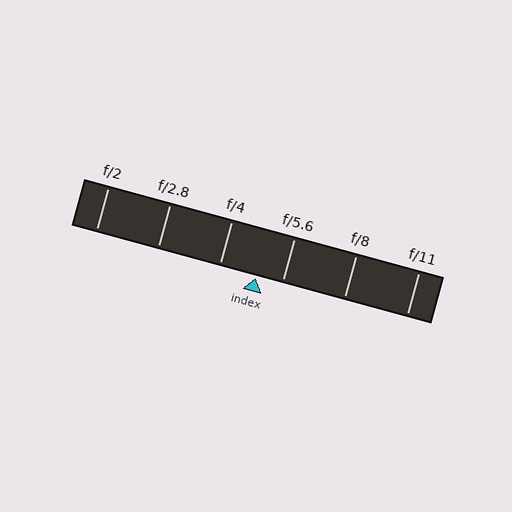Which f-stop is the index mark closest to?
The index mark is closest to f/5.6.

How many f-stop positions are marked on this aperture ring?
There are 6 f-stop positions marked.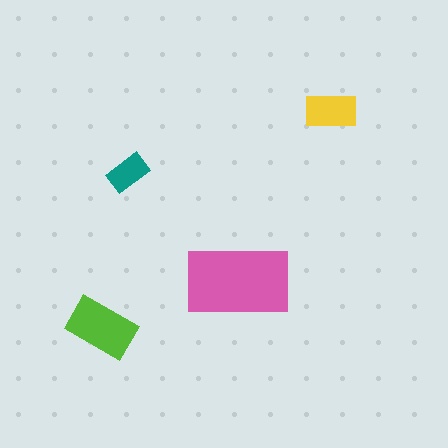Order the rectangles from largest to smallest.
the pink one, the lime one, the yellow one, the teal one.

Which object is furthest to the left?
The lime rectangle is leftmost.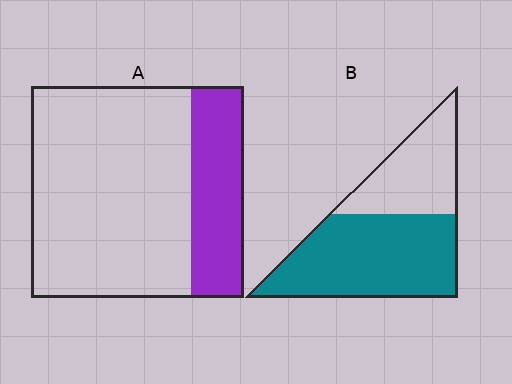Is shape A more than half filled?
No.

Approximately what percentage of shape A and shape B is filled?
A is approximately 25% and B is approximately 65%.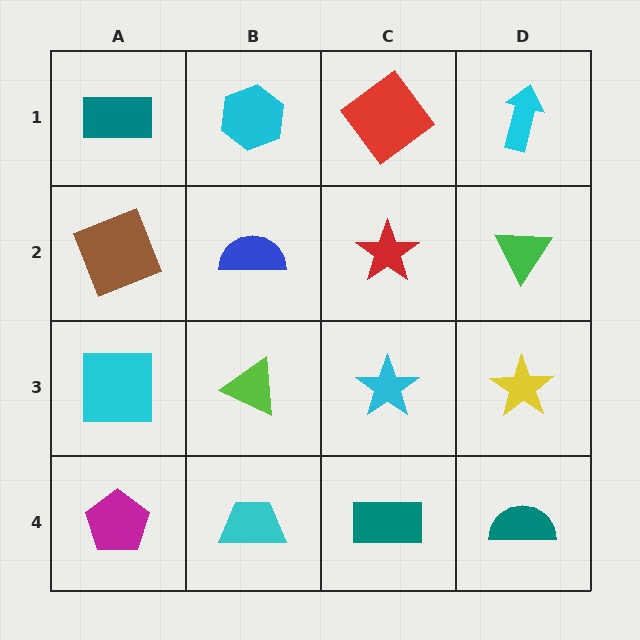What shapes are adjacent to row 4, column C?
A cyan star (row 3, column C), a cyan trapezoid (row 4, column B), a teal semicircle (row 4, column D).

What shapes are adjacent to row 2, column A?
A teal rectangle (row 1, column A), a cyan square (row 3, column A), a blue semicircle (row 2, column B).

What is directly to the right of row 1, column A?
A cyan hexagon.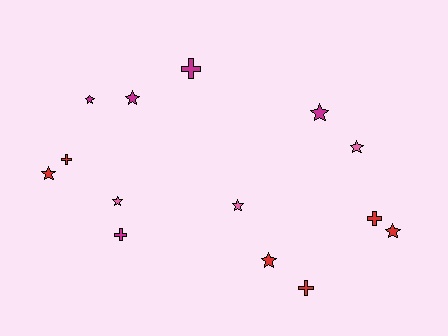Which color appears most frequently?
Red, with 6 objects.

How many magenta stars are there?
There are 3 magenta stars.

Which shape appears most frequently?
Star, with 9 objects.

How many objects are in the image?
There are 14 objects.